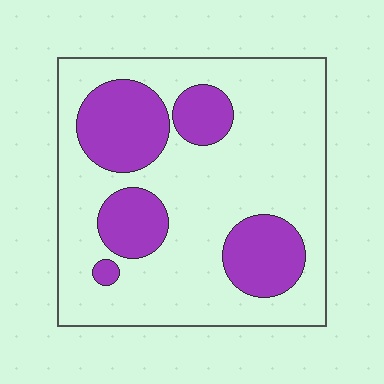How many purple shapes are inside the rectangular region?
5.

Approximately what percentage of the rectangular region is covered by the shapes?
Approximately 30%.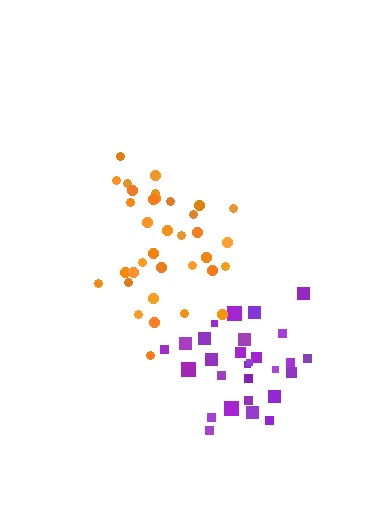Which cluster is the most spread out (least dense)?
Orange.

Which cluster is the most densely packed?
Purple.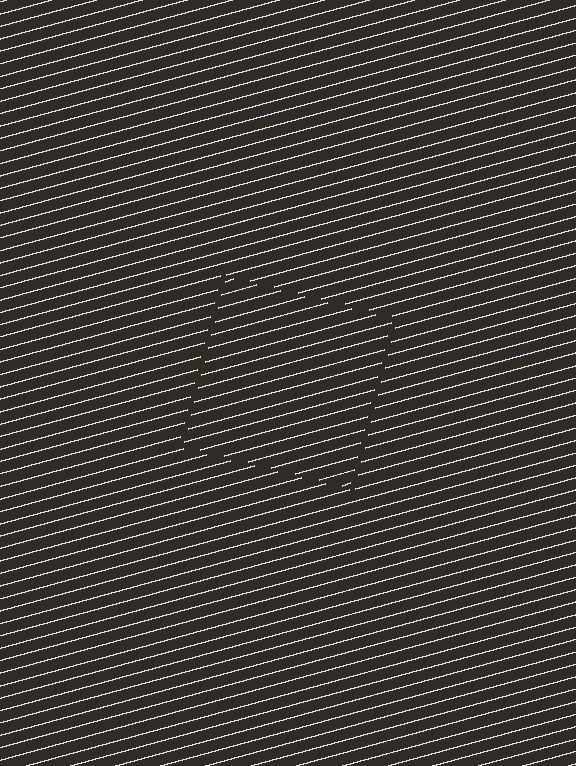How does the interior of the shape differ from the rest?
The interior of the shape contains the same grating, shifted by half a period — the contour is defined by the phase discontinuity where line-ends from the inner and outer gratings abut.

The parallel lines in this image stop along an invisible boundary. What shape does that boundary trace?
An illusory square. The interior of the shape contains the same grating, shifted by half a period — the contour is defined by the phase discontinuity where line-ends from the inner and outer gratings abut.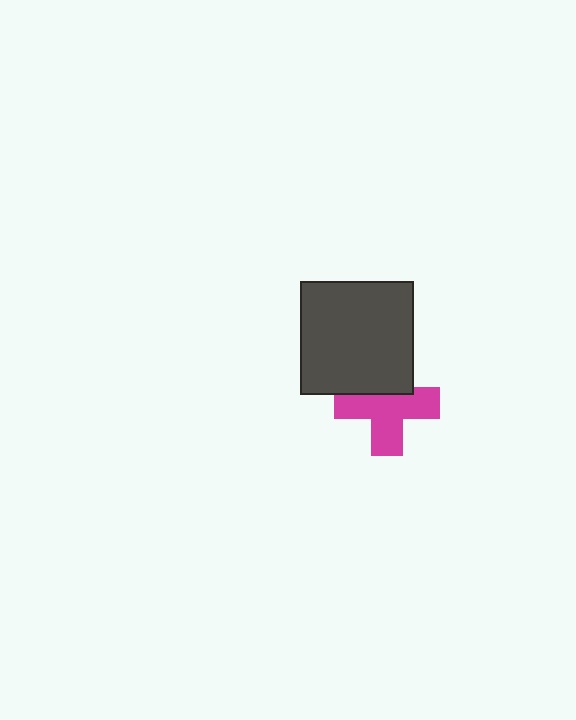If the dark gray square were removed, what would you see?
You would see the complete magenta cross.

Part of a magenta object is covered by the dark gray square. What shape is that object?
It is a cross.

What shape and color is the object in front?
The object in front is a dark gray square.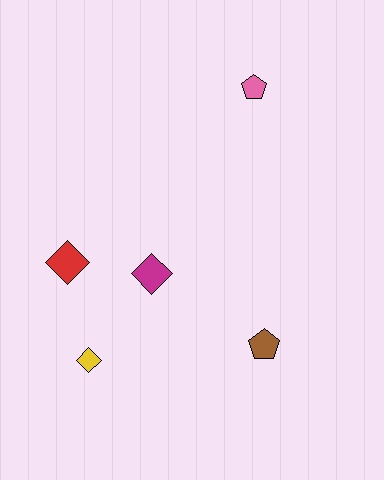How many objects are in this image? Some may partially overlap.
There are 5 objects.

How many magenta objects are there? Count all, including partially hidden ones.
There is 1 magenta object.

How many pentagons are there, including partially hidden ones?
There are 2 pentagons.